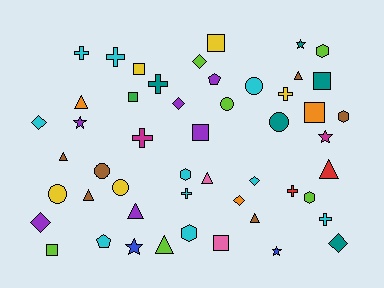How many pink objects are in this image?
There are 2 pink objects.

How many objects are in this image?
There are 50 objects.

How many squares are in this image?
There are 8 squares.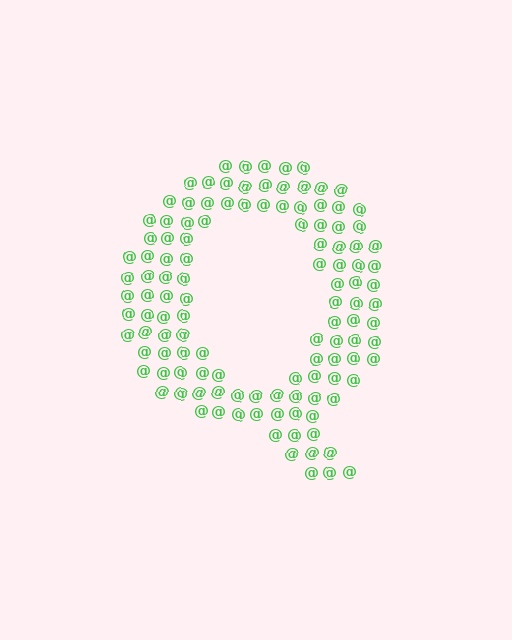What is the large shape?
The large shape is the letter Q.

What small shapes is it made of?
It is made of small at signs.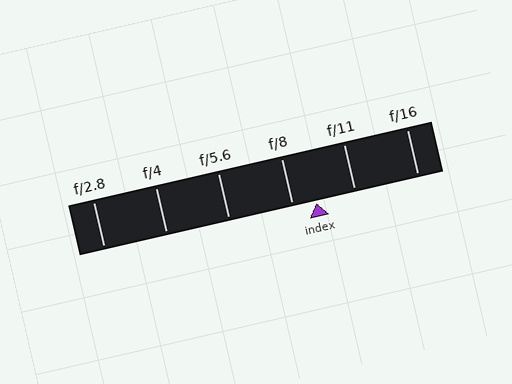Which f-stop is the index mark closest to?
The index mark is closest to f/8.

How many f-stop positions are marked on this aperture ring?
There are 6 f-stop positions marked.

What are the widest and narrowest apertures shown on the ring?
The widest aperture shown is f/2.8 and the narrowest is f/16.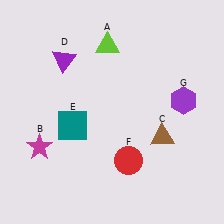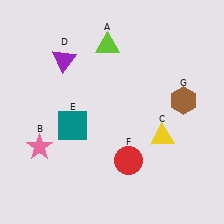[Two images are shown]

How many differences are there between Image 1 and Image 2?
There are 3 differences between the two images.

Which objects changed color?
B changed from magenta to pink. C changed from brown to yellow. G changed from purple to brown.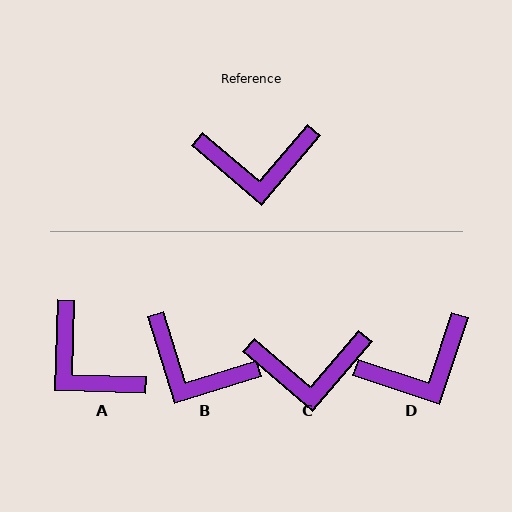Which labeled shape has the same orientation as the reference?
C.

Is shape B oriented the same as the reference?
No, it is off by about 32 degrees.